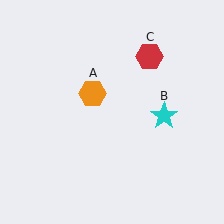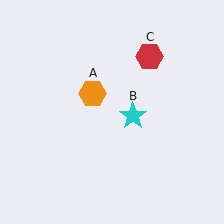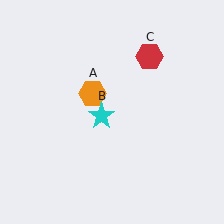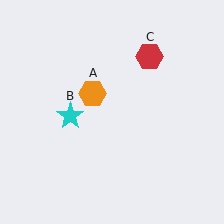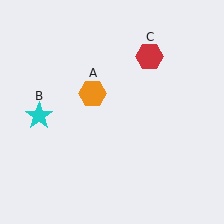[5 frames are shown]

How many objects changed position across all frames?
1 object changed position: cyan star (object B).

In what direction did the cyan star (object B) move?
The cyan star (object B) moved left.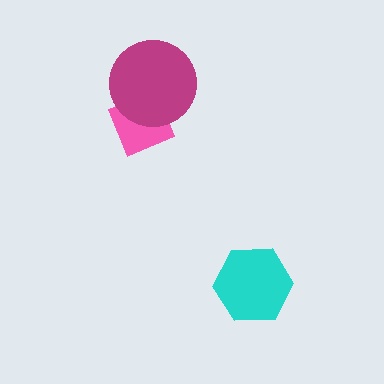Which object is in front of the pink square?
The magenta circle is in front of the pink square.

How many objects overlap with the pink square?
1 object overlaps with the pink square.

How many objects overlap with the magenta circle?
1 object overlaps with the magenta circle.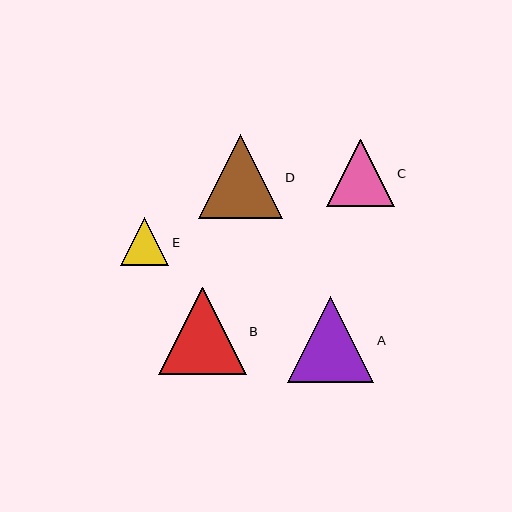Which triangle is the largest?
Triangle B is the largest with a size of approximately 87 pixels.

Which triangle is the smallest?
Triangle E is the smallest with a size of approximately 48 pixels.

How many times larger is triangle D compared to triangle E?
Triangle D is approximately 1.8 times the size of triangle E.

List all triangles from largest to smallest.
From largest to smallest: B, A, D, C, E.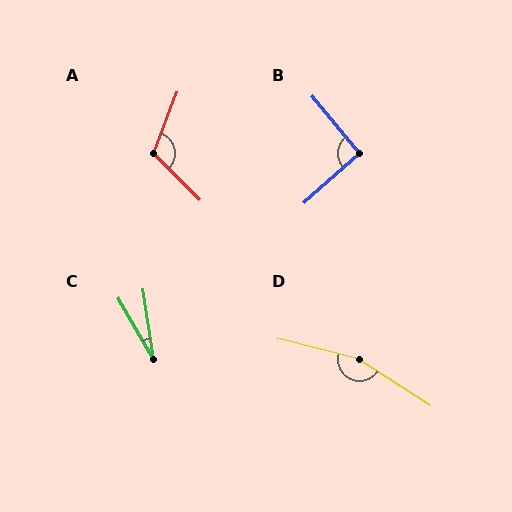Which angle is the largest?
D, at approximately 161 degrees.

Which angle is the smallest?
C, at approximately 22 degrees.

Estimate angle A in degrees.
Approximately 114 degrees.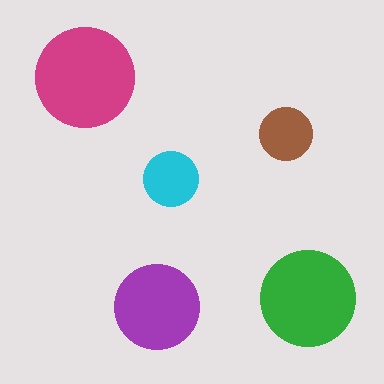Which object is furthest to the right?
The green circle is rightmost.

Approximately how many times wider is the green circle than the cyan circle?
About 1.5 times wider.